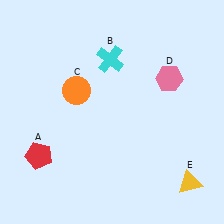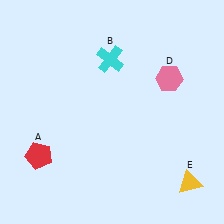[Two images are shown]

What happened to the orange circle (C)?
The orange circle (C) was removed in Image 2. It was in the top-left area of Image 1.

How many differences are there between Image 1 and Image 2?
There is 1 difference between the two images.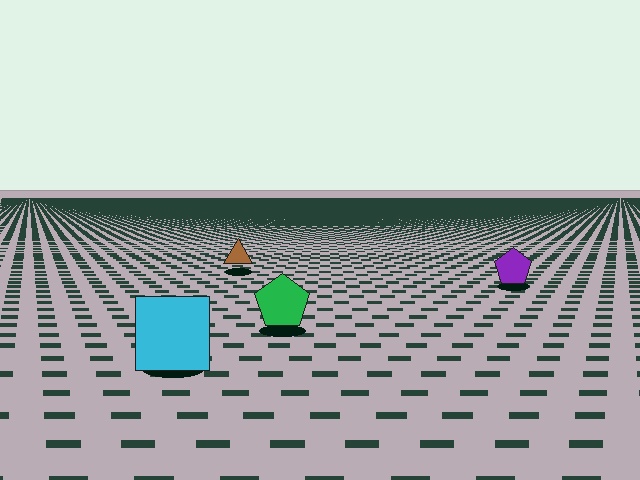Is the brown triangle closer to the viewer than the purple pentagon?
No. The purple pentagon is closer — you can tell from the texture gradient: the ground texture is coarser near it.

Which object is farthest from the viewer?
The brown triangle is farthest from the viewer. It appears smaller and the ground texture around it is denser.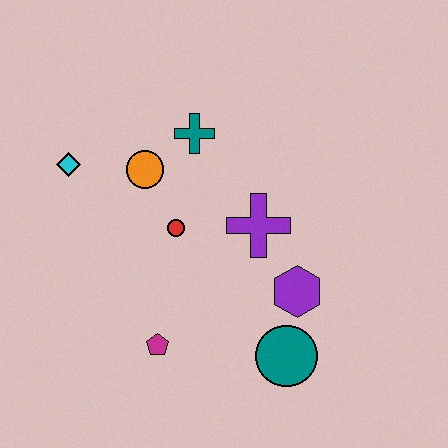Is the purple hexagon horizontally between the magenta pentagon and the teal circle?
No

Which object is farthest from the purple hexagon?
The cyan diamond is farthest from the purple hexagon.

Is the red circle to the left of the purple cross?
Yes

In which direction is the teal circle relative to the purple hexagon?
The teal circle is below the purple hexagon.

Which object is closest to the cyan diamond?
The orange circle is closest to the cyan diamond.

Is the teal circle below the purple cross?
Yes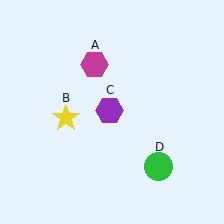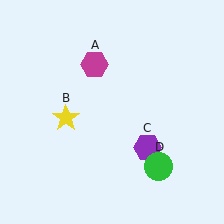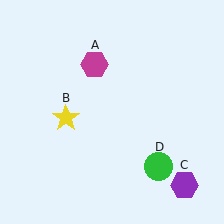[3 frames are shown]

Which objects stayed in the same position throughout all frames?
Magenta hexagon (object A) and yellow star (object B) and green circle (object D) remained stationary.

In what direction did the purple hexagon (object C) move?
The purple hexagon (object C) moved down and to the right.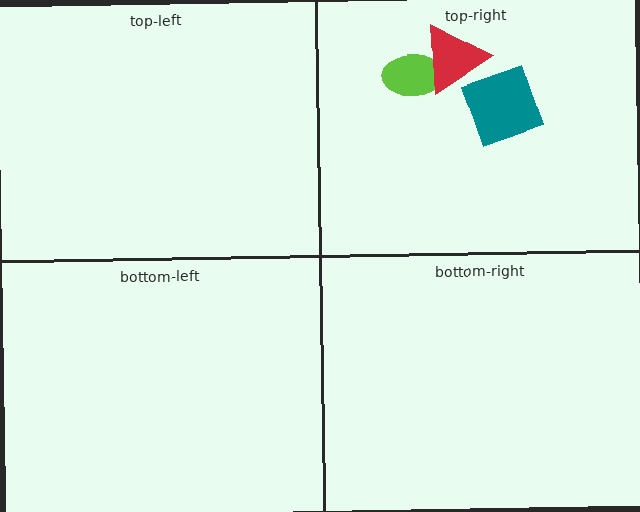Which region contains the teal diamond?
The top-right region.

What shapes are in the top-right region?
The lime ellipse, the teal diamond, the red triangle.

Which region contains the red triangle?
The top-right region.